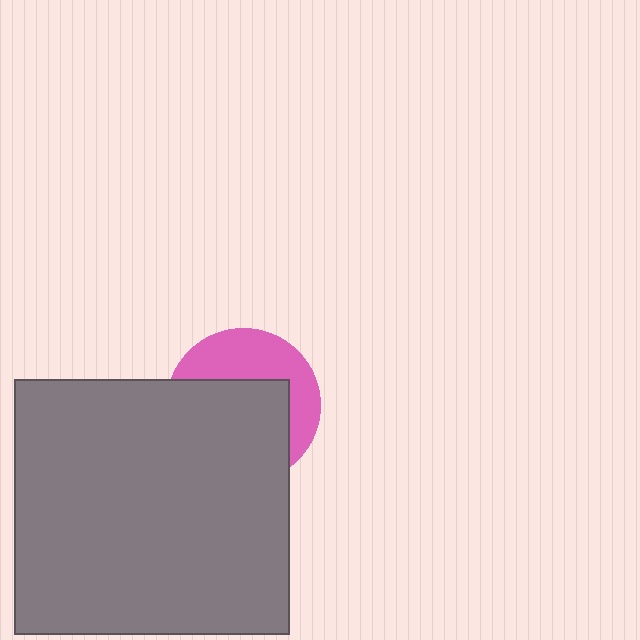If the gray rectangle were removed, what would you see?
You would see the complete pink circle.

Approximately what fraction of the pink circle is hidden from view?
Roughly 60% of the pink circle is hidden behind the gray rectangle.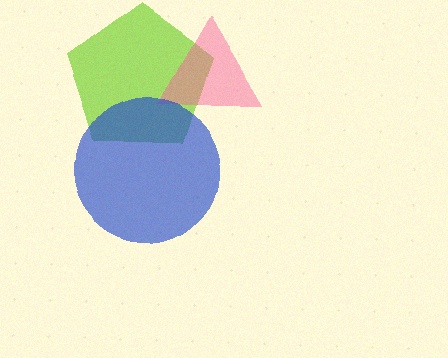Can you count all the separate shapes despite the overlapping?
Yes, there are 3 separate shapes.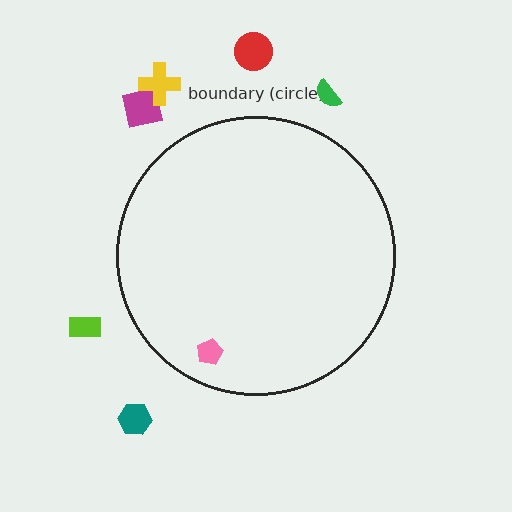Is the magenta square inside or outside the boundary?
Outside.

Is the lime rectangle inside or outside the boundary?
Outside.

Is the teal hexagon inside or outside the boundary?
Outside.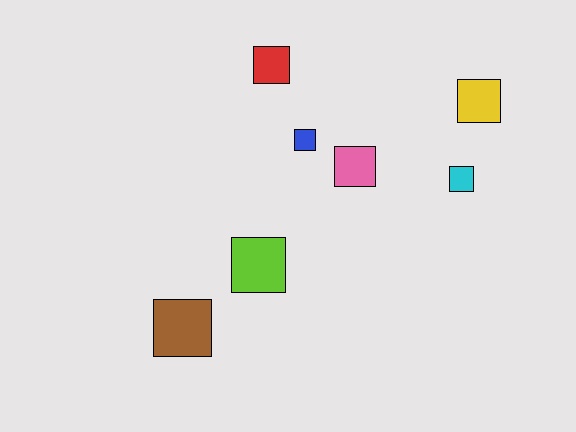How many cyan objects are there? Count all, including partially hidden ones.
There is 1 cyan object.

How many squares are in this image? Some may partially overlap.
There are 7 squares.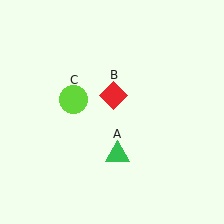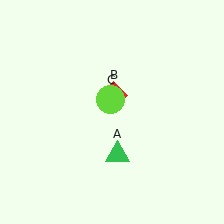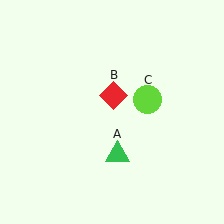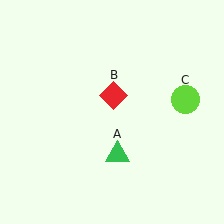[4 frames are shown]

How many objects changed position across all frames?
1 object changed position: lime circle (object C).